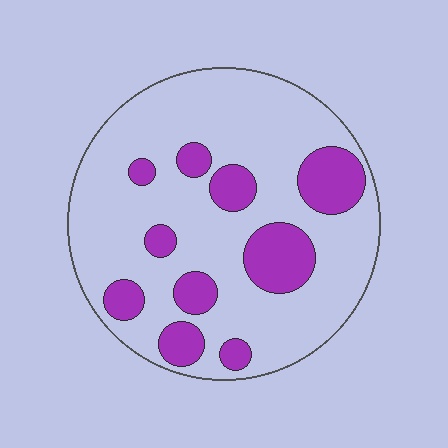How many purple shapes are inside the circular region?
10.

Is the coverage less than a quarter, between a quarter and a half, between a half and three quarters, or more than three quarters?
Less than a quarter.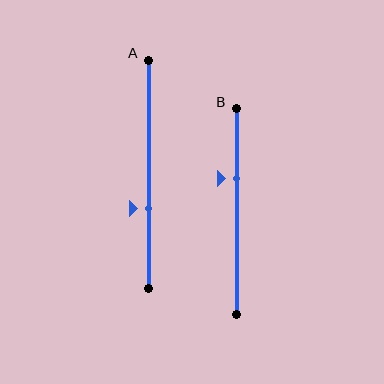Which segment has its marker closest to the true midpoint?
Segment A has its marker closest to the true midpoint.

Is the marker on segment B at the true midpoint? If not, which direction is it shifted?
No, the marker on segment B is shifted upward by about 16% of the segment length.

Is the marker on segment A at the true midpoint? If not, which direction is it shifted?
No, the marker on segment A is shifted downward by about 15% of the segment length.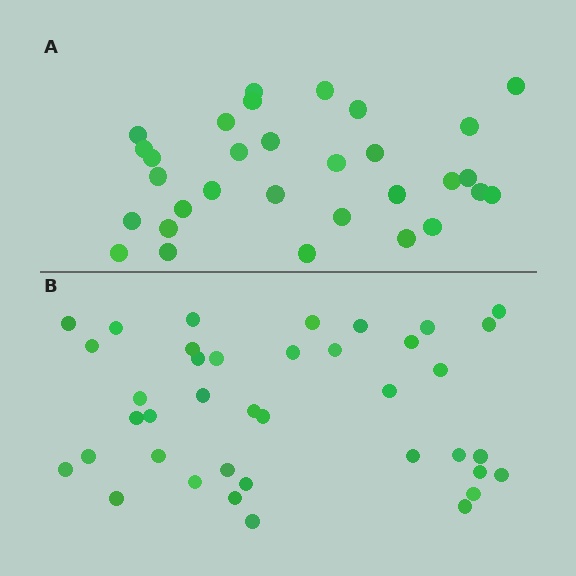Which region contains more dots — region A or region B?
Region B (the bottom region) has more dots.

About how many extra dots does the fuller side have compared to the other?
Region B has roughly 8 or so more dots than region A.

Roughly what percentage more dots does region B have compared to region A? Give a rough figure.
About 25% more.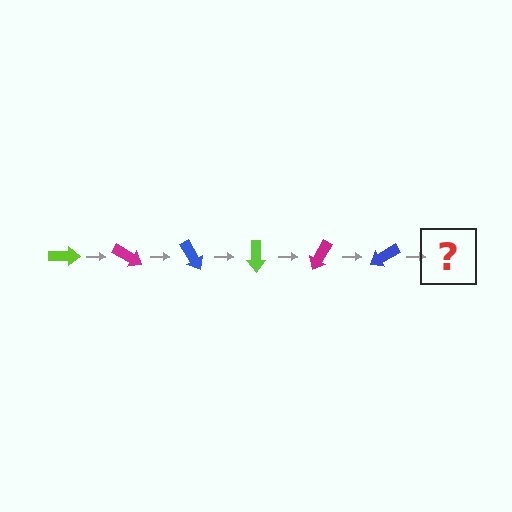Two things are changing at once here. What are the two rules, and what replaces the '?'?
The two rules are that it rotates 30 degrees each step and the color cycles through lime, magenta, and blue. The '?' should be a lime arrow, rotated 180 degrees from the start.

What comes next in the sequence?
The next element should be a lime arrow, rotated 180 degrees from the start.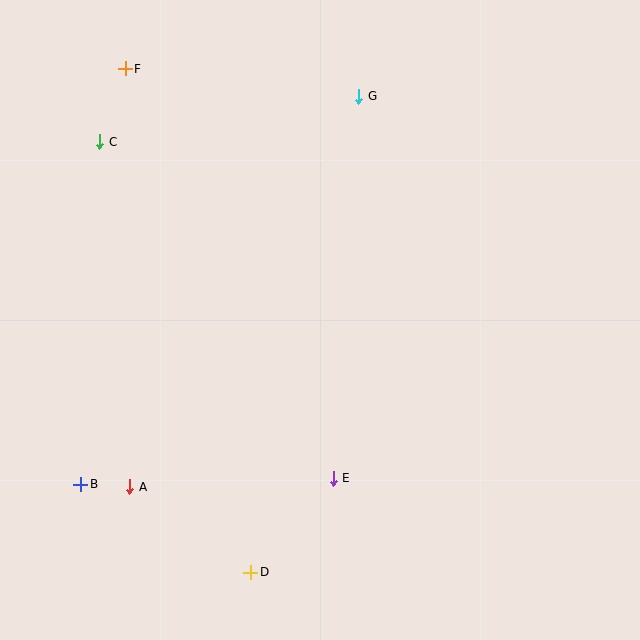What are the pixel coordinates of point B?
Point B is at (81, 484).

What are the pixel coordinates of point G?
Point G is at (359, 96).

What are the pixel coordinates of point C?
Point C is at (100, 142).